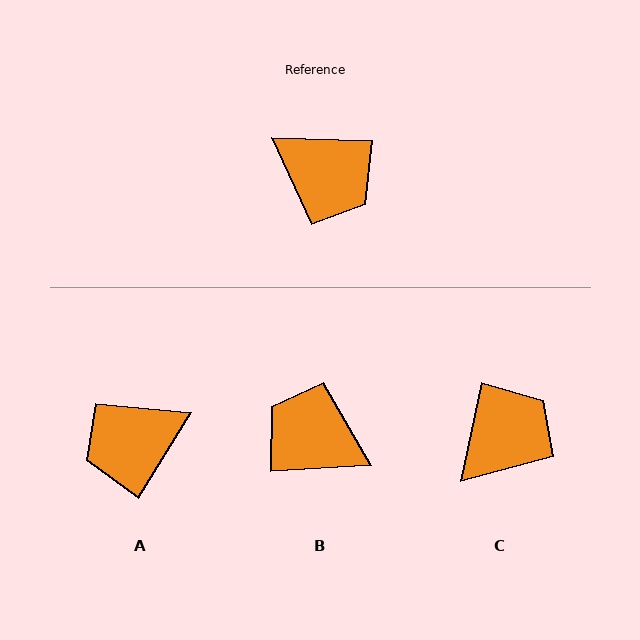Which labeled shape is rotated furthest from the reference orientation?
B, about 175 degrees away.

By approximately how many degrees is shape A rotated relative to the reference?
Approximately 120 degrees clockwise.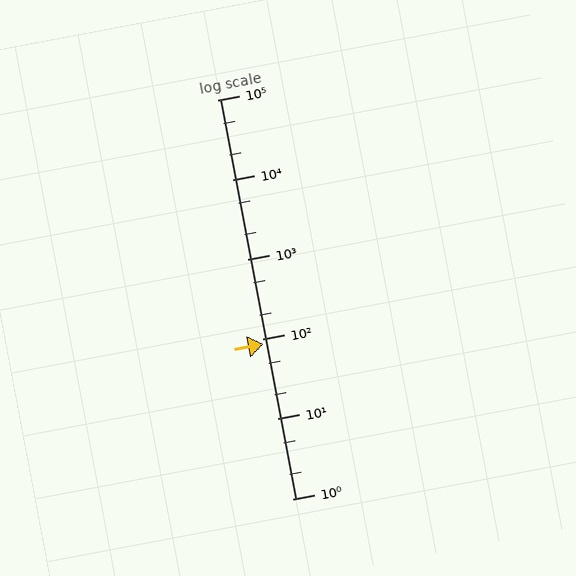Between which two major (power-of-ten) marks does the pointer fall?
The pointer is between 10 and 100.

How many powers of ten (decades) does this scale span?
The scale spans 5 decades, from 1 to 100000.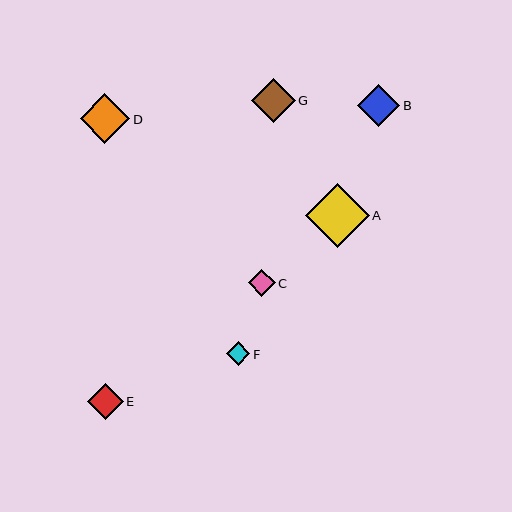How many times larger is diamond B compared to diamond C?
Diamond B is approximately 1.6 times the size of diamond C.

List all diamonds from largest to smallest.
From largest to smallest: A, D, G, B, E, C, F.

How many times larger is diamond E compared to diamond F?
Diamond E is approximately 1.5 times the size of diamond F.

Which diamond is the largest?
Diamond A is the largest with a size of approximately 64 pixels.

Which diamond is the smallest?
Diamond F is the smallest with a size of approximately 24 pixels.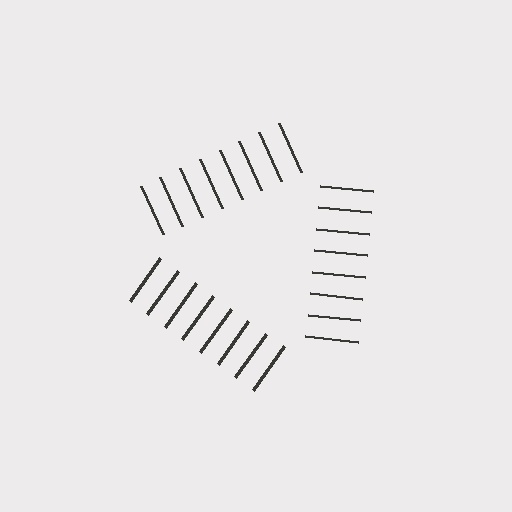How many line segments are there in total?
24 — 8 along each of the 3 edges.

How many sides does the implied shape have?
3 sides — the line-ends trace a triangle.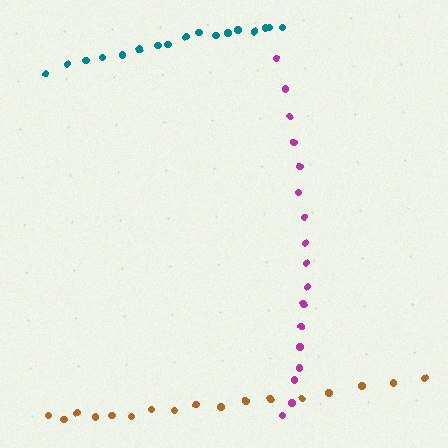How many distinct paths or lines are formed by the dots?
There are 3 distinct paths.